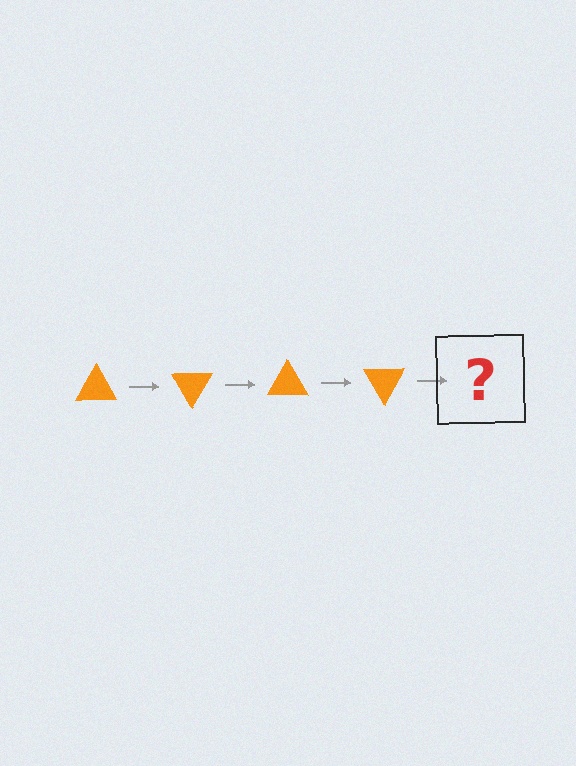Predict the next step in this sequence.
The next step is an orange triangle rotated 240 degrees.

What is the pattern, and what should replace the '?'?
The pattern is that the triangle rotates 60 degrees each step. The '?' should be an orange triangle rotated 240 degrees.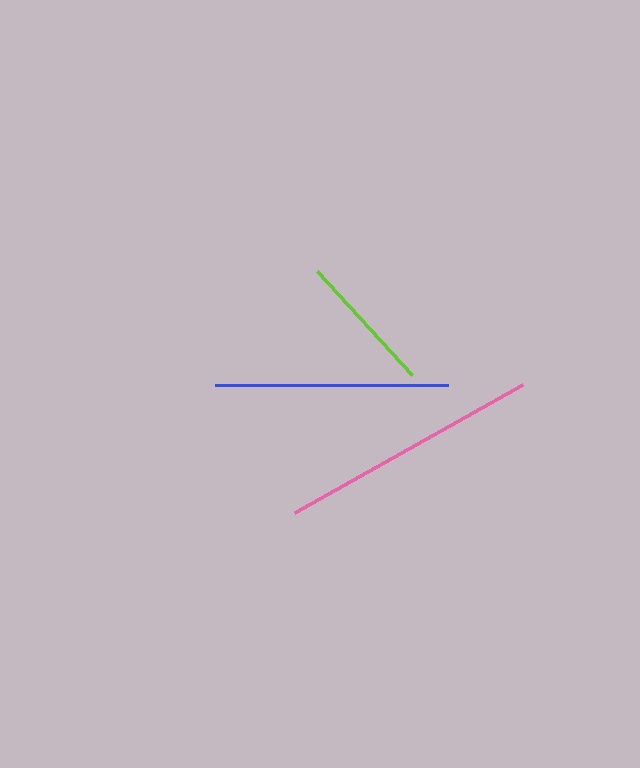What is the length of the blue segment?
The blue segment is approximately 233 pixels long.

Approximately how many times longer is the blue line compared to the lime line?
The blue line is approximately 1.7 times the length of the lime line.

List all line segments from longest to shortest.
From longest to shortest: pink, blue, lime.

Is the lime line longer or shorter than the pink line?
The pink line is longer than the lime line.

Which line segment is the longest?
The pink line is the longest at approximately 261 pixels.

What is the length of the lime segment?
The lime segment is approximately 140 pixels long.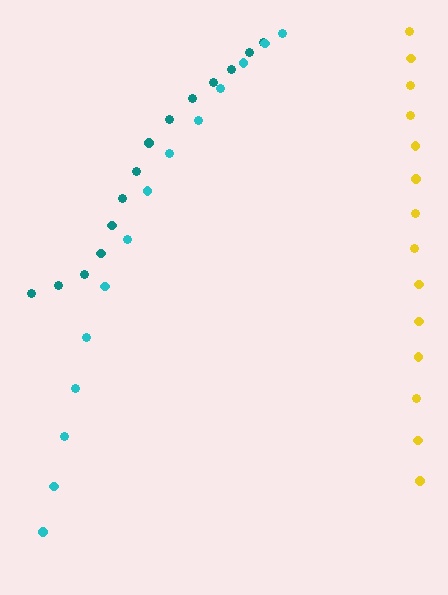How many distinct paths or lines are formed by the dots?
There are 3 distinct paths.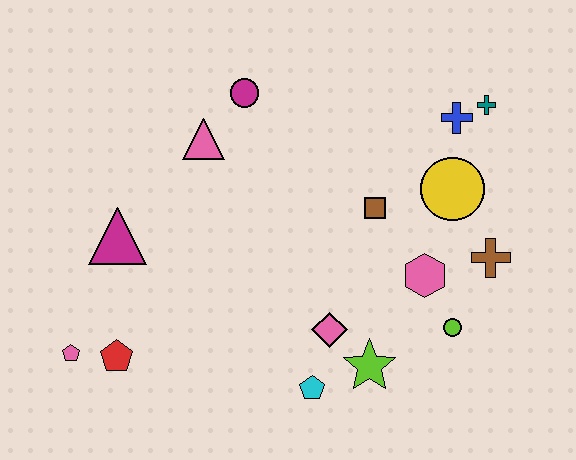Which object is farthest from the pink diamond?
The teal cross is farthest from the pink diamond.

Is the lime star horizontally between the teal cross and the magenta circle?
Yes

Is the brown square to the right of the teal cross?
No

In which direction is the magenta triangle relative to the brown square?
The magenta triangle is to the left of the brown square.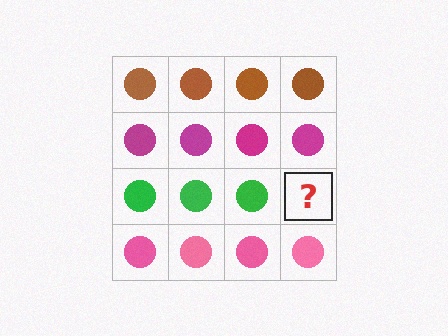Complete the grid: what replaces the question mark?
The question mark should be replaced with a green circle.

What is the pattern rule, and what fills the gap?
The rule is that each row has a consistent color. The gap should be filled with a green circle.